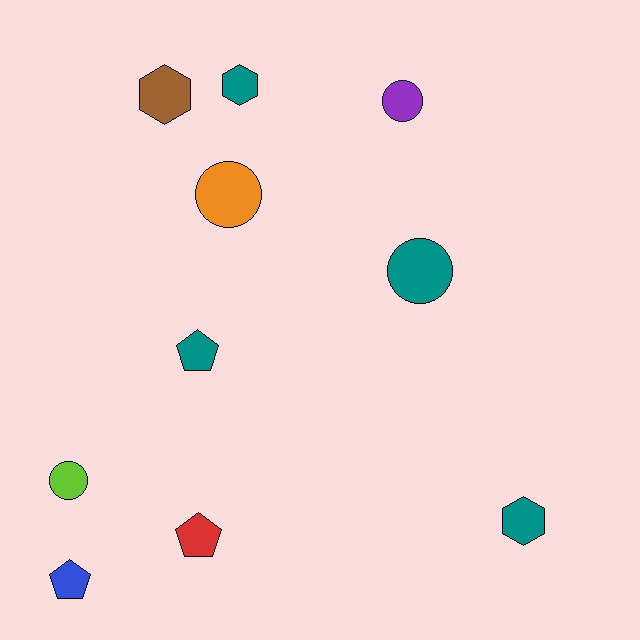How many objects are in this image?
There are 10 objects.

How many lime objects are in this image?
There is 1 lime object.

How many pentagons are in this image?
There are 3 pentagons.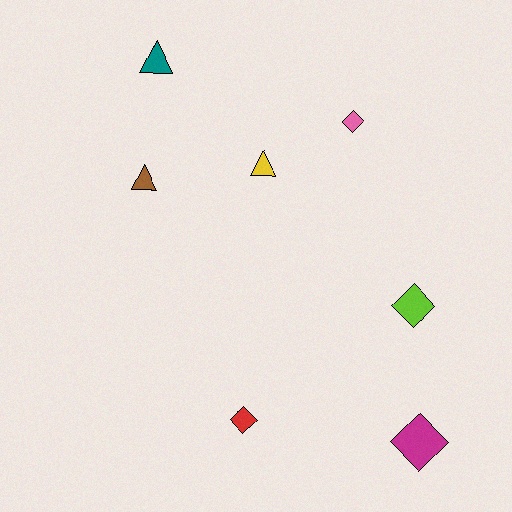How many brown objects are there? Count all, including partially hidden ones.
There is 1 brown object.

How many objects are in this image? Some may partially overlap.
There are 7 objects.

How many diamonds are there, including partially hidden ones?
There are 4 diamonds.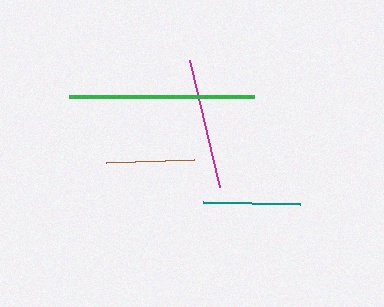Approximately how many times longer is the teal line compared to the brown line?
The teal line is approximately 1.1 times the length of the brown line.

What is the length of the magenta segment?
The magenta segment is approximately 131 pixels long.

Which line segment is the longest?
The green line is the longest at approximately 184 pixels.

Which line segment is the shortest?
The brown line is the shortest at approximately 88 pixels.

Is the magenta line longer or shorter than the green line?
The green line is longer than the magenta line.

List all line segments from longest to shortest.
From longest to shortest: green, magenta, teal, brown.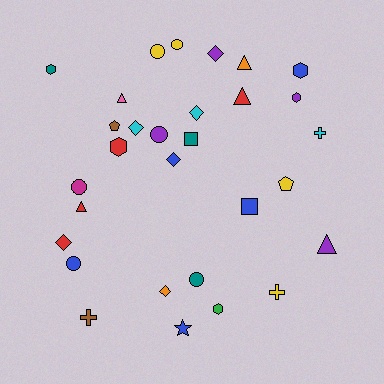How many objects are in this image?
There are 30 objects.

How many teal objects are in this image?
There are 3 teal objects.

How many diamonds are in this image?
There are 6 diamonds.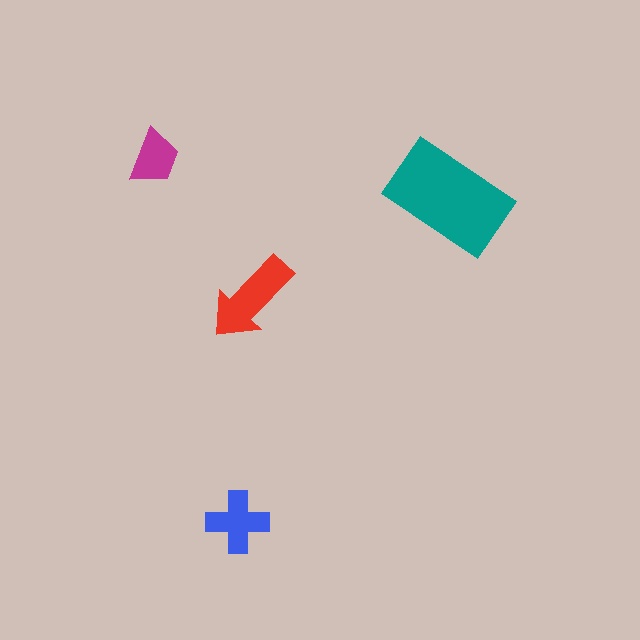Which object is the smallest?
The magenta trapezoid.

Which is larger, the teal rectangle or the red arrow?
The teal rectangle.